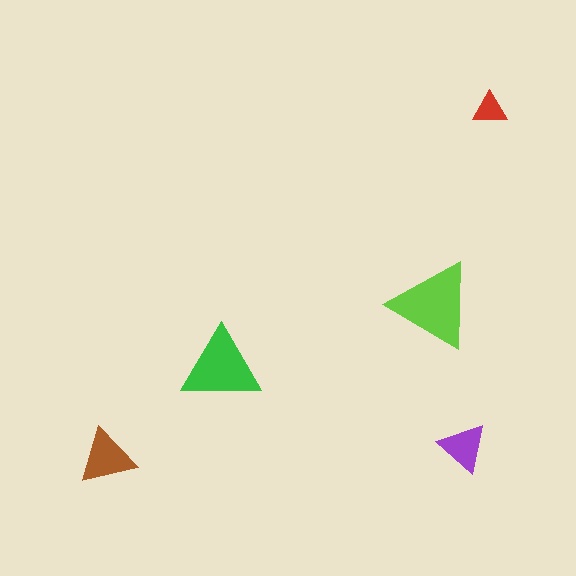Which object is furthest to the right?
The red triangle is rightmost.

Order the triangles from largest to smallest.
the lime one, the green one, the brown one, the purple one, the red one.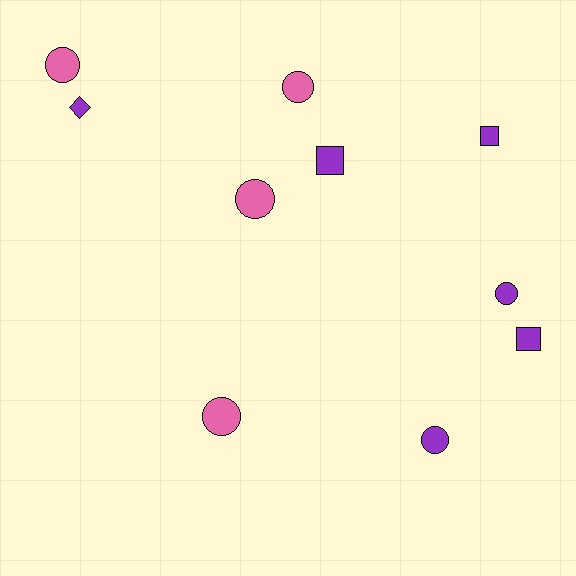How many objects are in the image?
There are 10 objects.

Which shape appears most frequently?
Circle, with 6 objects.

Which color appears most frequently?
Purple, with 6 objects.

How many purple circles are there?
There are 2 purple circles.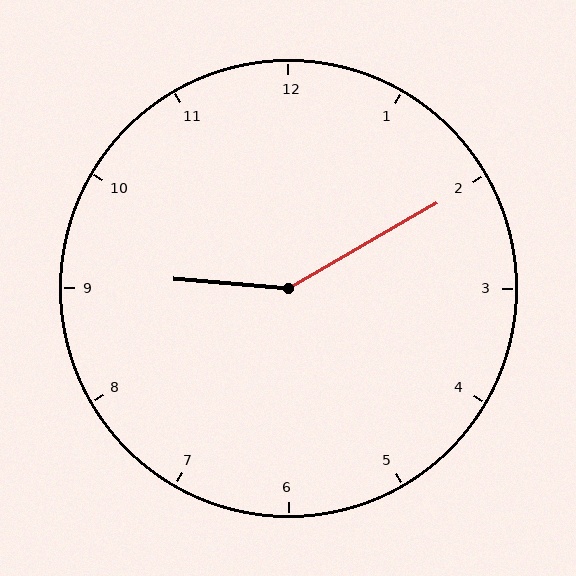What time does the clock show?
9:10.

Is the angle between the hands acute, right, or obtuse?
It is obtuse.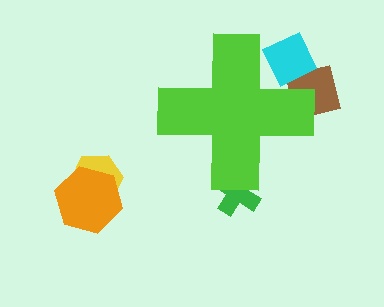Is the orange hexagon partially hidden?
No, the orange hexagon is fully visible.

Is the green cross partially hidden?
Yes, the green cross is partially hidden behind the lime cross.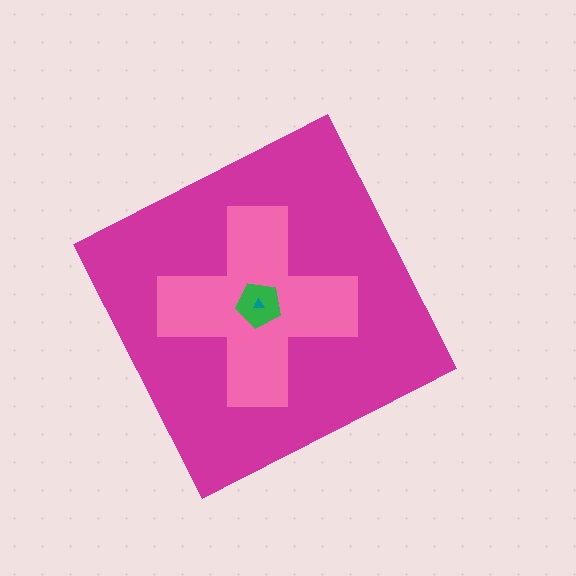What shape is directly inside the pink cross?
The green pentagon.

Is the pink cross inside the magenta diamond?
Yes.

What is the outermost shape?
The magenta diamond.